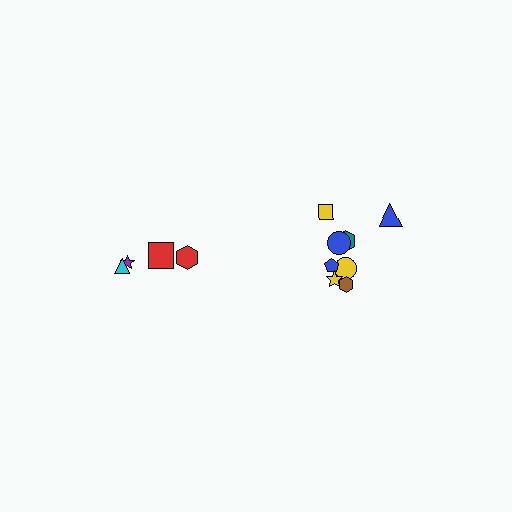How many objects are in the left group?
There are 4 objects.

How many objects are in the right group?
There are 8 objects.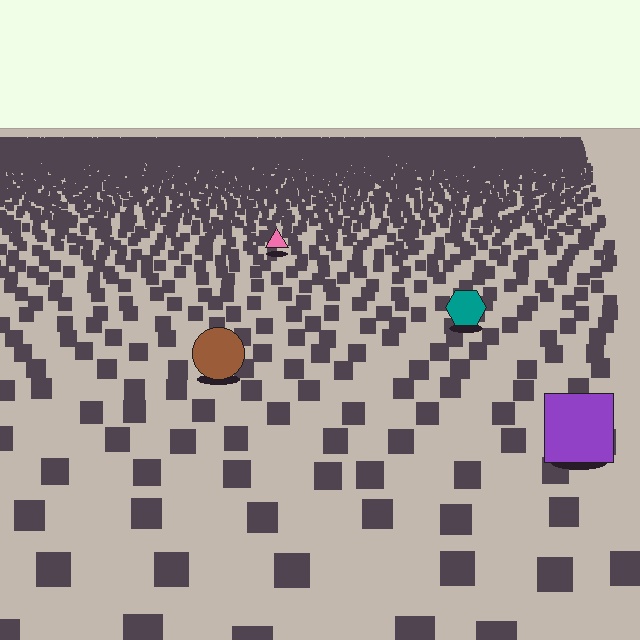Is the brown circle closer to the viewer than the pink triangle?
Yes. The brown circle is closer — you can tell from the texture gradient: the ground texture is coarser near it.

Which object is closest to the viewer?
The purple square is closest. The texture marks near it are larger and more spread out.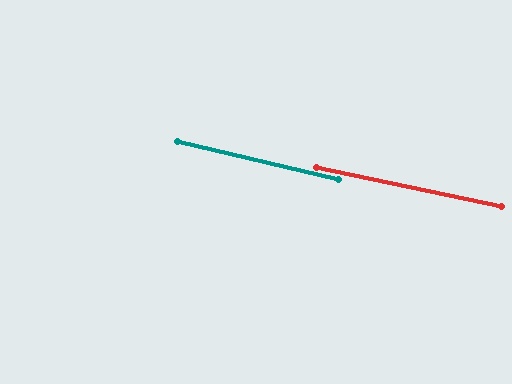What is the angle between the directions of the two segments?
Approximately 1 degree.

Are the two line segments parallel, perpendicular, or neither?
Parallel — their directions differ by only 1.4°.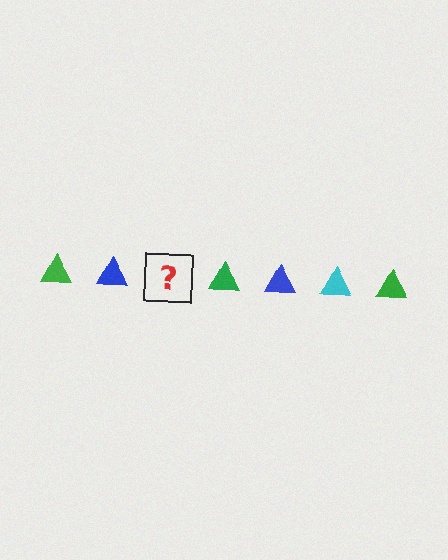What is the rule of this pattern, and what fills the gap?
The rule is that the pattern cycles through green, blue, cyan triangles. The gap should be filled with a cyan triangle.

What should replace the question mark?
The question mark should be replaced with a cyan triangle.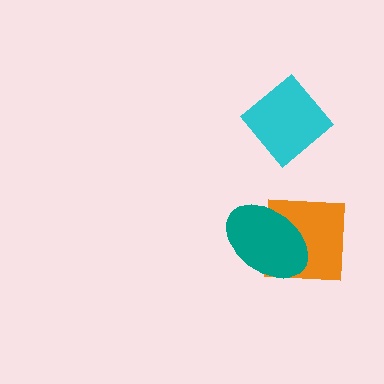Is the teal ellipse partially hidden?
No, no other shape covers it.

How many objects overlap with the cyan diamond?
0 objects overlap with the cyan diamond.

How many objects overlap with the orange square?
1 object overlaps with the orange square.